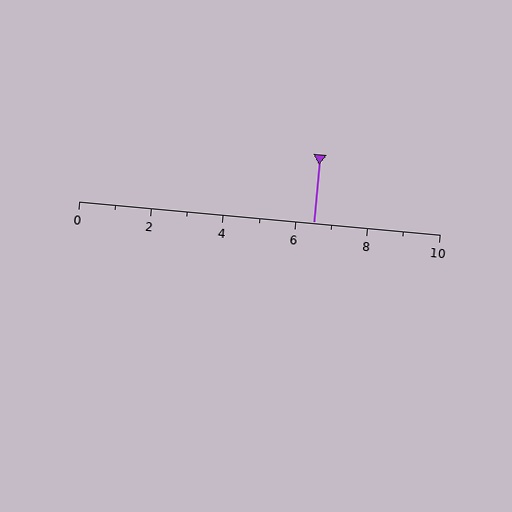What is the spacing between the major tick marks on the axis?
The major ticks are spaced 2 apart.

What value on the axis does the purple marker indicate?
The marker indicates approximately 6.5.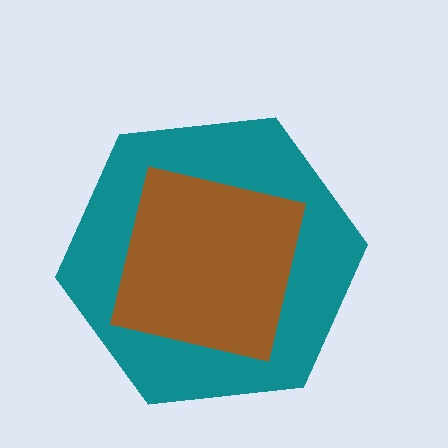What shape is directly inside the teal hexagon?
The brown square.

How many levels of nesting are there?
2.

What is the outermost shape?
The teal hexagon.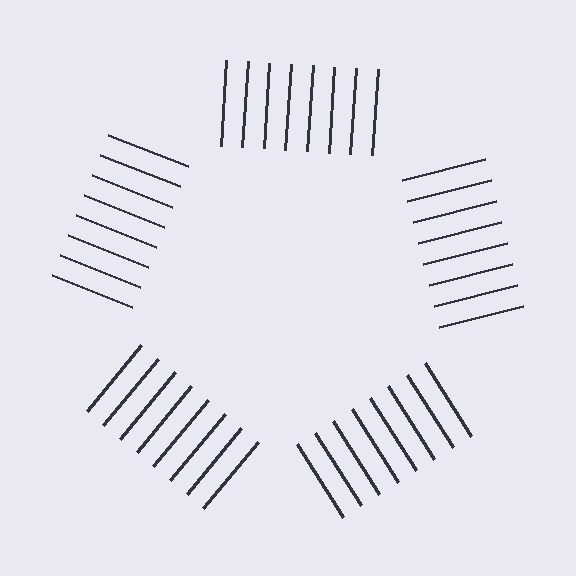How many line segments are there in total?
40 — 8 along each of the 5 edges.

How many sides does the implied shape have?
5 sides — the line-ends trace a pentagon.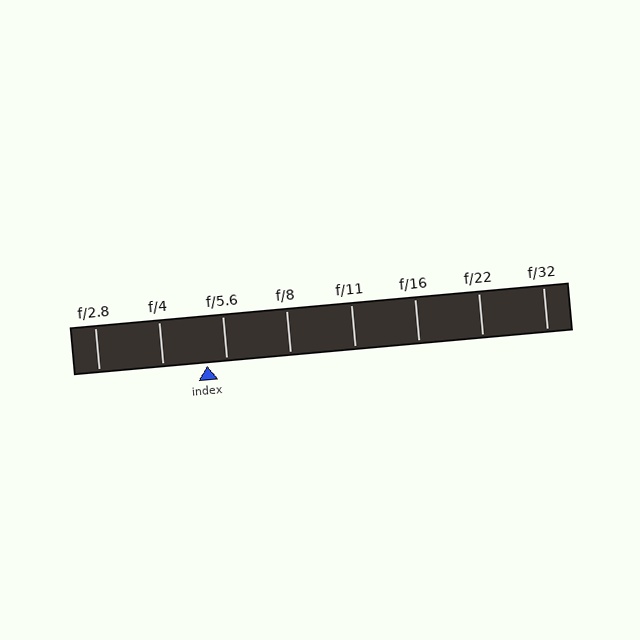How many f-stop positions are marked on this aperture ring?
There are 8 f-stop positions marked.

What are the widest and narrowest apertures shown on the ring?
The widest aperture shown is f/2.8 and the narrowest is f/32.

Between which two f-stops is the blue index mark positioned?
The index mark is between f/4 and f/5.6.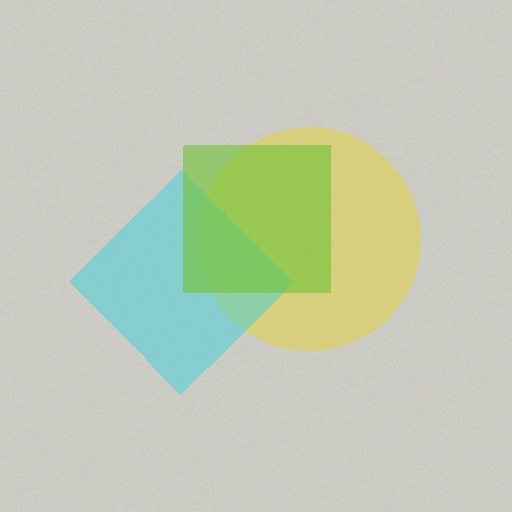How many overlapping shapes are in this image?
There are 3 overlapping shapes in the image.